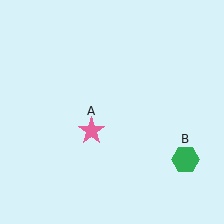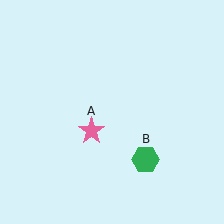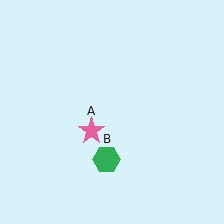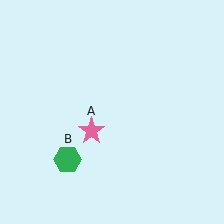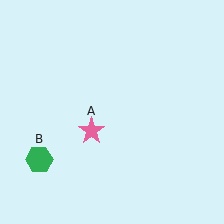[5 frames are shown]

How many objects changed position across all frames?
1 object changed position: green hexagon (object B).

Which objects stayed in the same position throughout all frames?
Pink star (object A) remained stationary.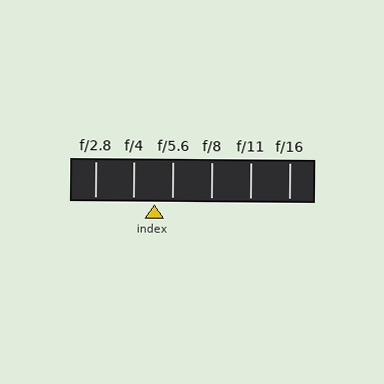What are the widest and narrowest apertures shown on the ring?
The widest aperture shown is f/2.8 and the narrowest is f/16.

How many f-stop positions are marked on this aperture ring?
There are 6 f-stop positions marked.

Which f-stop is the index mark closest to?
The index mark is closest to f/5.6.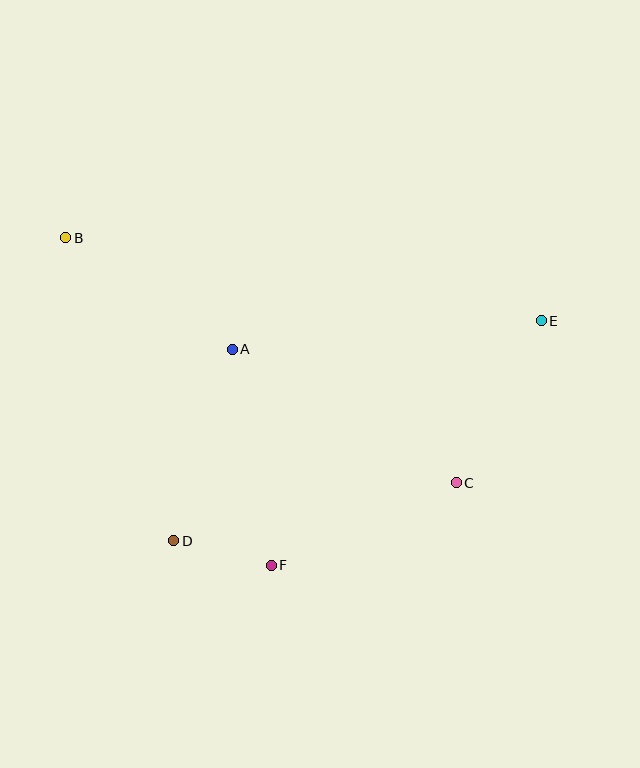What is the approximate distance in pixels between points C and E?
The distance between C and E is approximately 183 pixels.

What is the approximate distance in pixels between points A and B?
The distance between A and B is approximately 200 pixels.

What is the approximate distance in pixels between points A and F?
The distance between A and F is approximately 220 pixels.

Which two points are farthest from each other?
Points B and E are farthest from each other.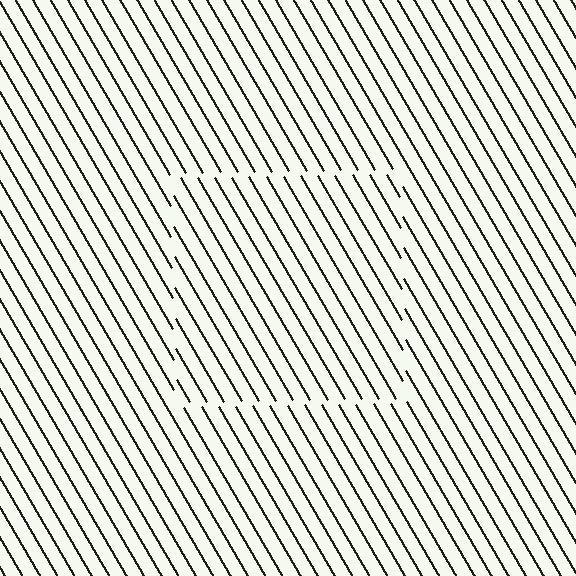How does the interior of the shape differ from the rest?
The interior of the shape contains the same grating, shifted by half a period — the contour is defined by the phase discontinuity where line-ends from the inner and outer gratings abut.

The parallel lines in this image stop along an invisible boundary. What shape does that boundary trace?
An illusory square. The interior of the shape contains the same grating, shifted by half a period — the contour is defined by the phase discontinuity where line-ends from the inner and outer gratings abut.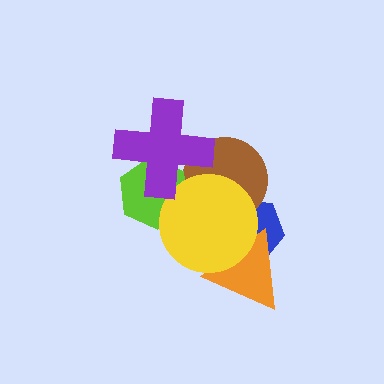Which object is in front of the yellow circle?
The purple cross is in front of the yellow circle.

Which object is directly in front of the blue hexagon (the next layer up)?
The brown circle is directly in front of the blue hexagon.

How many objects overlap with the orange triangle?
2 objects overlap with the orange triangle.